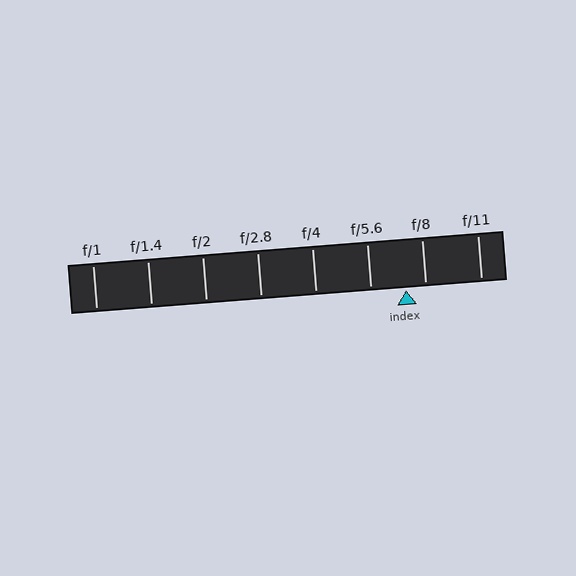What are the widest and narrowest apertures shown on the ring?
The widest aperture shown is f/1 and the narrowest is f/11.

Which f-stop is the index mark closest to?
The index mark is closest to f/8.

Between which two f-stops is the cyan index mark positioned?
The index mark is between f/5.6 and f/8.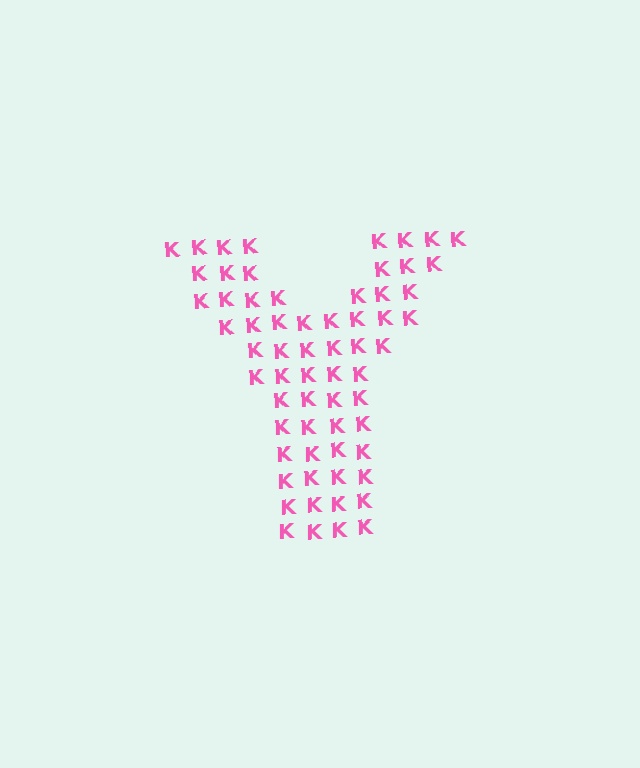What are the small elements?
The small elements are letter K's.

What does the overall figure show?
The overall figure shows the letter Y.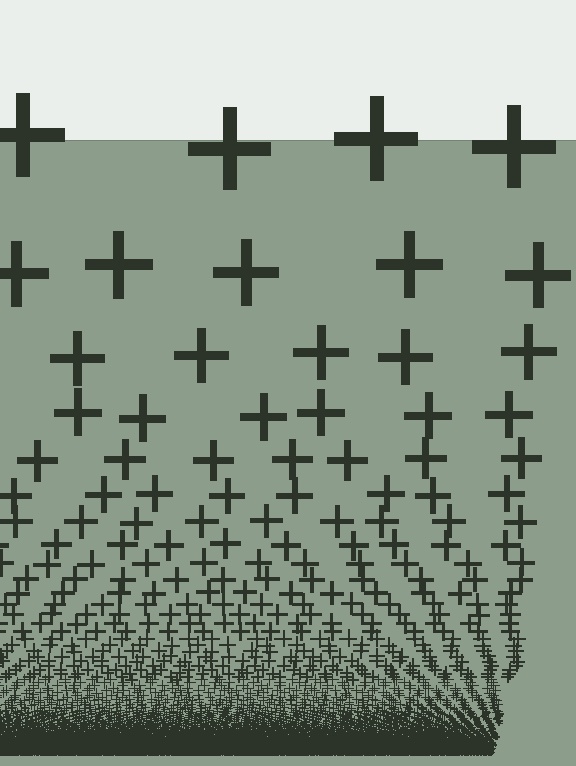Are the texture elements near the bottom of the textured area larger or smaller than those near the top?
Smaller. The gradient is inverted — elements near the bottom are smaller and denser.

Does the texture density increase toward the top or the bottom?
Density increases toward the bottom.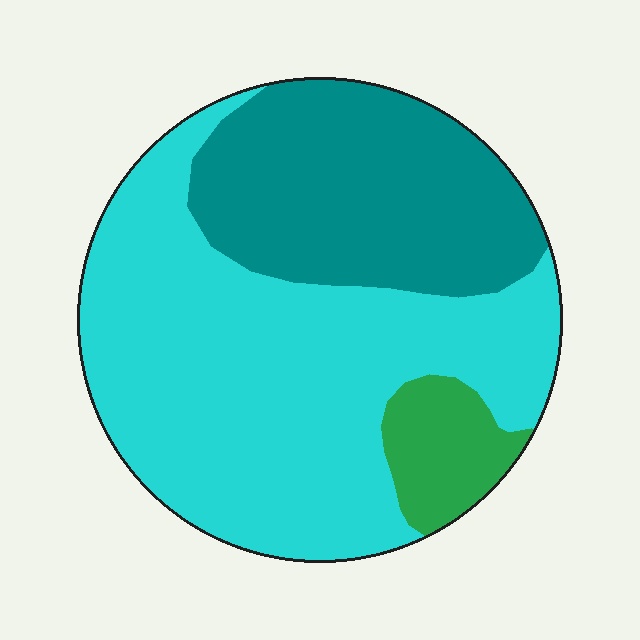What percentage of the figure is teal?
Teal takes up about one third (1/3) of the figure.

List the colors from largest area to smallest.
From largest to smallest: cyan, teal, green.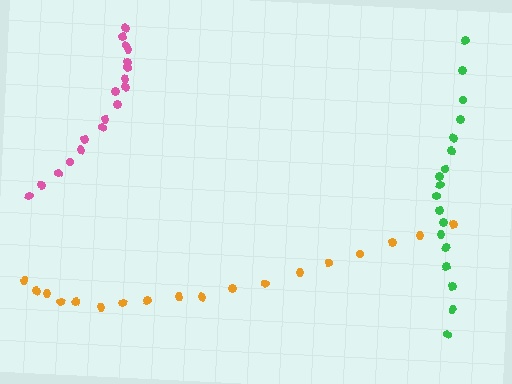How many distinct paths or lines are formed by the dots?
There are 3 distinct paths.